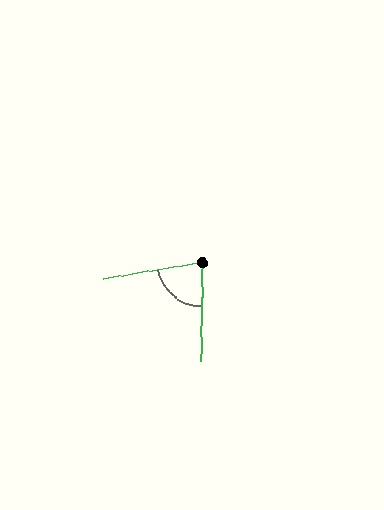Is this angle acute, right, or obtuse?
It is acute.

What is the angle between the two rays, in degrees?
Approximately 80 degrees.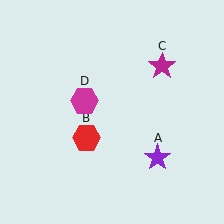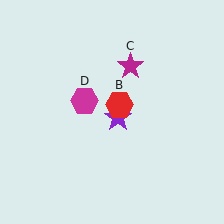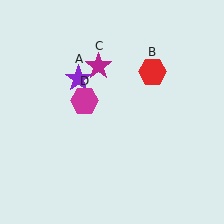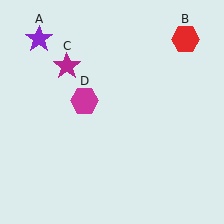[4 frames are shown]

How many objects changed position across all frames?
3 objects changed position: purple star (object A), red hexagon (object B), magenta star (object C).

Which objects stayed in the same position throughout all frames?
Magenta hexagon (object D) remained stationary.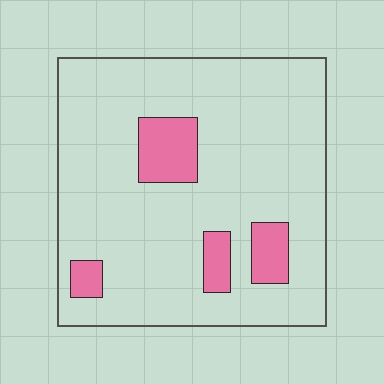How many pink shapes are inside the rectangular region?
4.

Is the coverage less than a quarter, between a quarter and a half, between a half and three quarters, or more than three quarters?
Less than a quarter.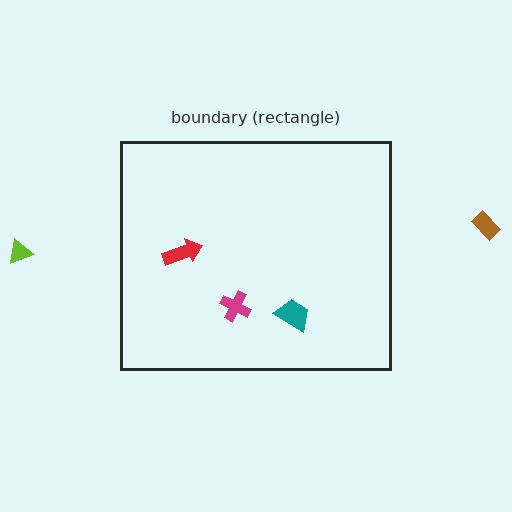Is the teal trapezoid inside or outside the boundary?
Inside.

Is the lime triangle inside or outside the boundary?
Outside.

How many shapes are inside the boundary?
3 inside, 2 outside.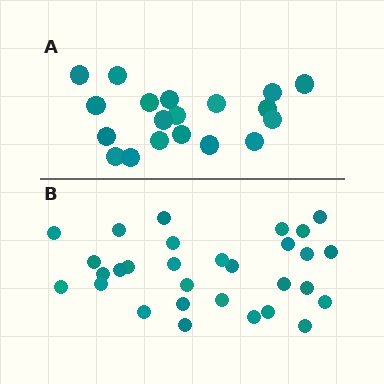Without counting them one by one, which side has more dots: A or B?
Region B (the bottom region) has more dots.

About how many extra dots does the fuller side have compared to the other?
Region B has roughly 12 or so more dots than region A.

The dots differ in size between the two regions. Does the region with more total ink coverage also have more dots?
No. Region A has more total ink coverage because its dots are larger, but region B actually contains more individual dots. Total area can be misleading — the number of items is what matters here.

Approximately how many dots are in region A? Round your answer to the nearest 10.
About 20 dots. (The exact count is 19, which rounds to 20.)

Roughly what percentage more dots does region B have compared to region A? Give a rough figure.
About 60% more.